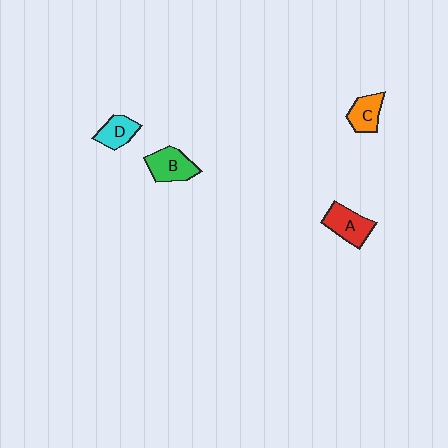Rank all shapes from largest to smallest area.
From largest to smallest: B (green), A (red), C (orange), D (cyan).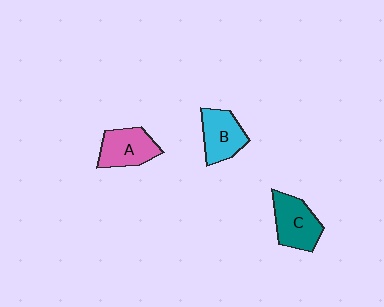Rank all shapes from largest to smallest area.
From largest to smallest: C (teal), A (pink), B (cyan).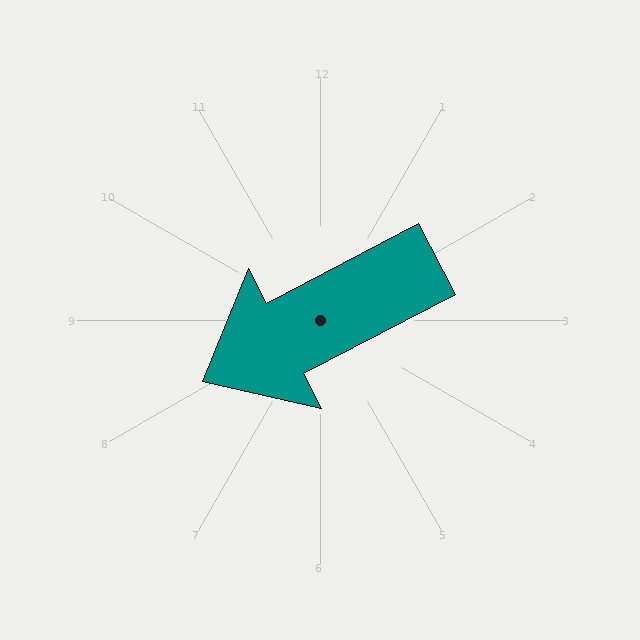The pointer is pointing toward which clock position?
Roughly 8 o'clock.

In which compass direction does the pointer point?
Southwest.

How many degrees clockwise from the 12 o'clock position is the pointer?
Approximately 242 degrees.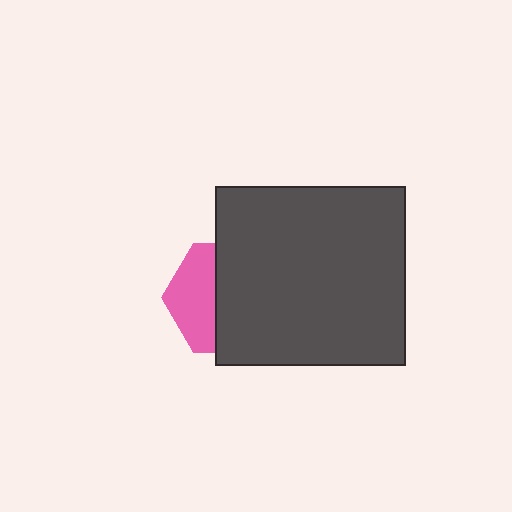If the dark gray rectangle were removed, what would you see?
You would see the complete pink hexagon.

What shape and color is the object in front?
The object in front is a dark gray rectangle.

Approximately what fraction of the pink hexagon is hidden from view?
Roughly 60% of the pink hexagon is hidden behind the dark gray rectangle.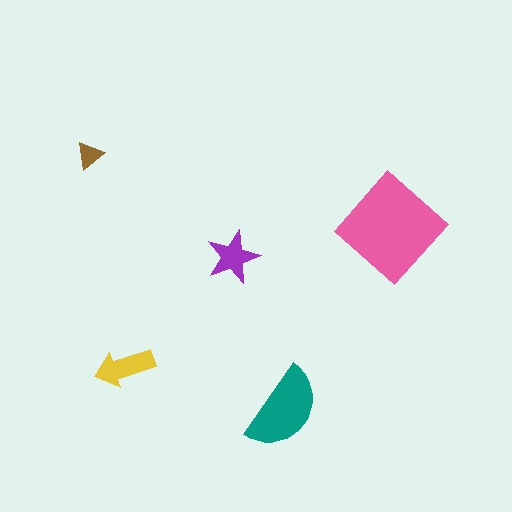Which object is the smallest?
The brown triangle.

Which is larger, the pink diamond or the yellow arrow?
The pink diamond.